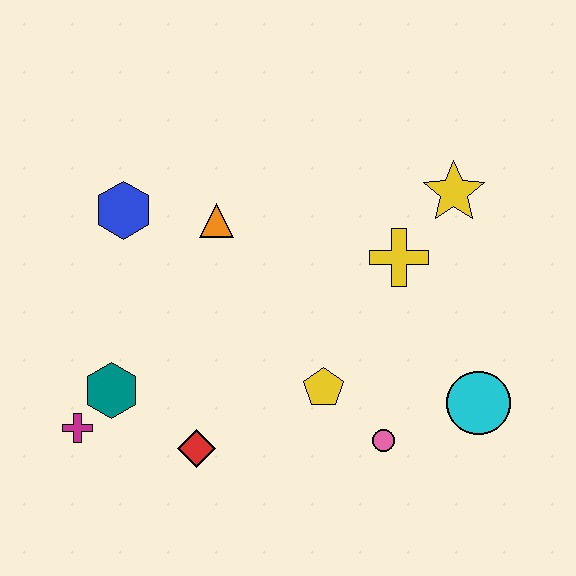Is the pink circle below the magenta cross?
Yes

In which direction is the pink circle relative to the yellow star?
The pink circle is below the yellow star.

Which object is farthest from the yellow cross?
The magenta cross is farthest from the yellow cross.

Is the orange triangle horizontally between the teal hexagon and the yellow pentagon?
Yes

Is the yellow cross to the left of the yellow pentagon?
No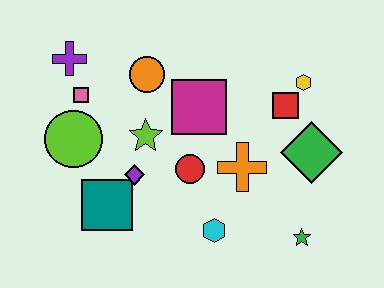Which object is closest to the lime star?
The purple diamond is closest to the lime star.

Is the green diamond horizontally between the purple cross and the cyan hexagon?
No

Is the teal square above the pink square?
No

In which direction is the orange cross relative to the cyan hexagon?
The orange cross is above the cyan hexagon.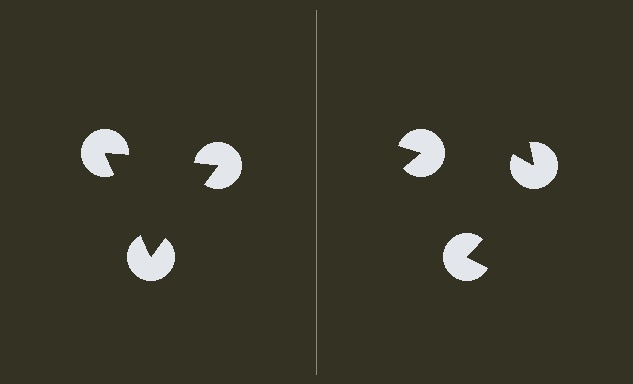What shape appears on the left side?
An illusory triangle.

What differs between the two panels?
The pac-man discs are positioned identically on both sides; only the wedge orientations differ. On the left they align to a triangle; on the right they are misaligned.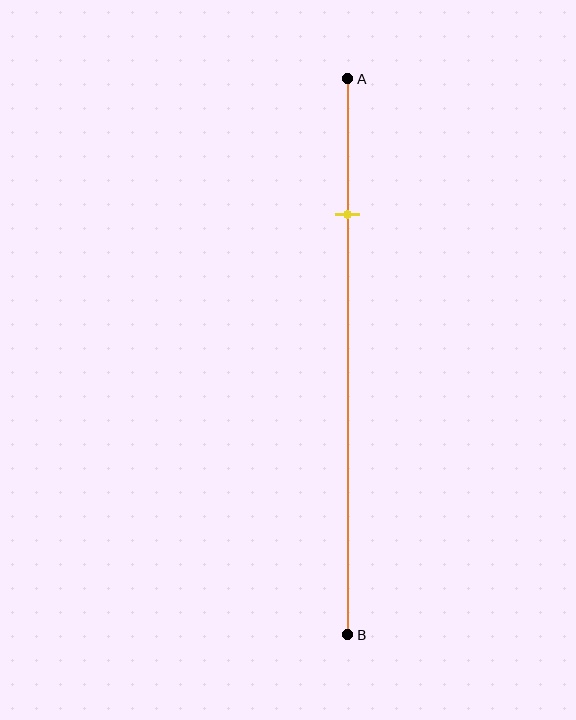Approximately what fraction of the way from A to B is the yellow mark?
The yellow mark is approximately 25% of the way from A to B.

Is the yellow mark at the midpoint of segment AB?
No, the mark is at about 25% from A, not at the 50% midpoint.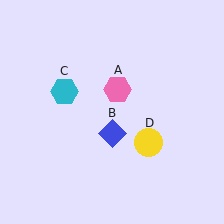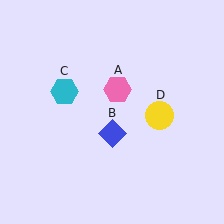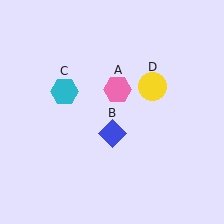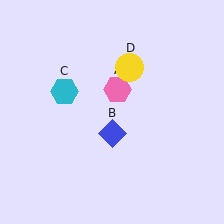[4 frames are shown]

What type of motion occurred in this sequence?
The yellow circle (object D) rotated counterclockwise around the center of the scene.